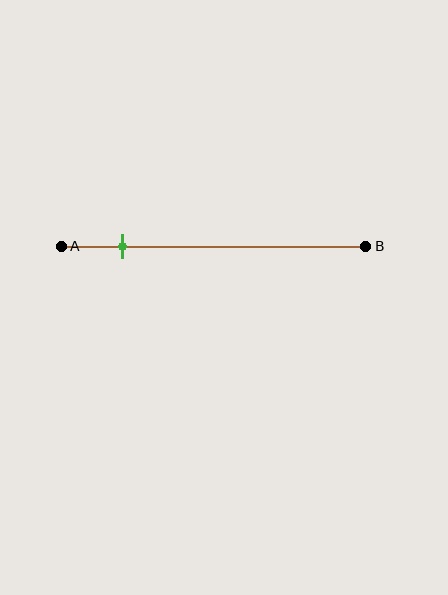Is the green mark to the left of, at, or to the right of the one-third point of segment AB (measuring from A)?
The green mark is to the left of the one-third point of segment AB.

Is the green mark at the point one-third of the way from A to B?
No, the mark is at about 20% from A, not at the 33% one-third point.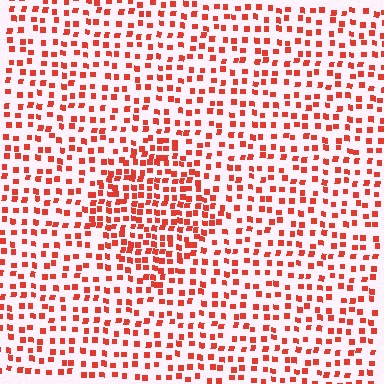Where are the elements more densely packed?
The elements are more densely packed inside the diamond boundary.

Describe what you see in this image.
The image contains small red elements arranged at two different densities. A diamond-shaped region is visible where the elements are more densely packed than the surrounding area.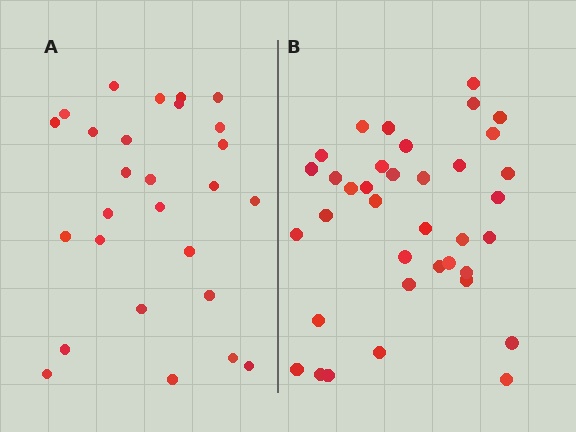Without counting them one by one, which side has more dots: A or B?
Region B (the right region) has more dots.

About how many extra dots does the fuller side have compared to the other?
Region B has roughly 10 or so more dots than region A.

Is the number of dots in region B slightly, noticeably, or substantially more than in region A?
Region B has noticeably more, but not dramatically so. The ratio is roughly 1.4 to 1.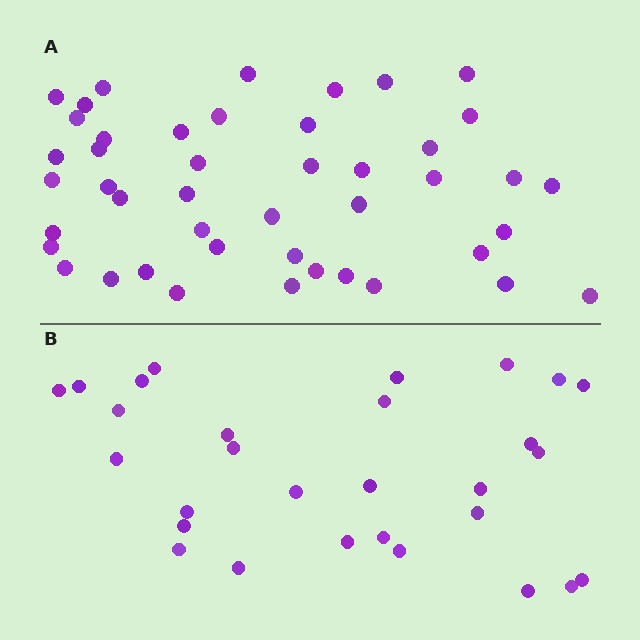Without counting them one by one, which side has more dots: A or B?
Region A (the top region) has more dots.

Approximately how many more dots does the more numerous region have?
Region A has approximately 15 more dots than region B.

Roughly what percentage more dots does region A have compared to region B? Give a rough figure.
About 55% more.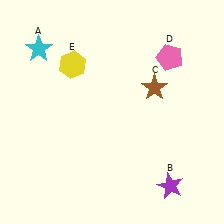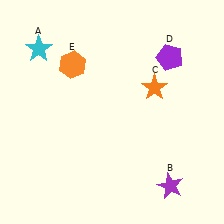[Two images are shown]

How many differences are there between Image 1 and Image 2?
There are 3 differences between the two images.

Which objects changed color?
C changed from brown to orange. D changed from pink to purple. E changed from yellow to orange.